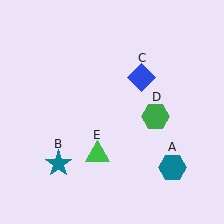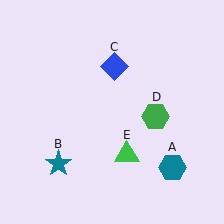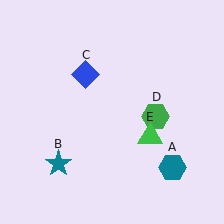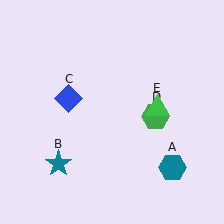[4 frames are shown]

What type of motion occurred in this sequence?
The blue diamond (object C), green triangle (object E) rotated counterclockwise around the center of the scene.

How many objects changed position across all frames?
2 objects changed position: blue diamond (object C), green triangle (object E).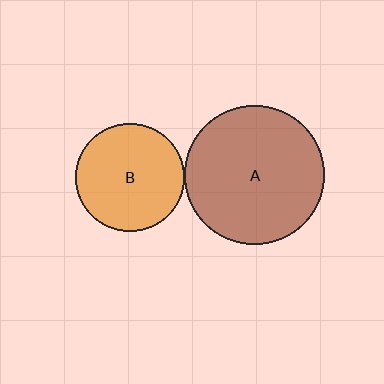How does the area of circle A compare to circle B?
Approximately 1.7 times.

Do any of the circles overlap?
No, none of the circles overlap.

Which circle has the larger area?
Circle A (brown).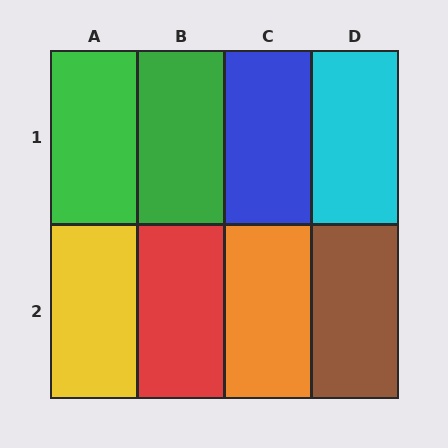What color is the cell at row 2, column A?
Yellow.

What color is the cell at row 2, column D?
Brown.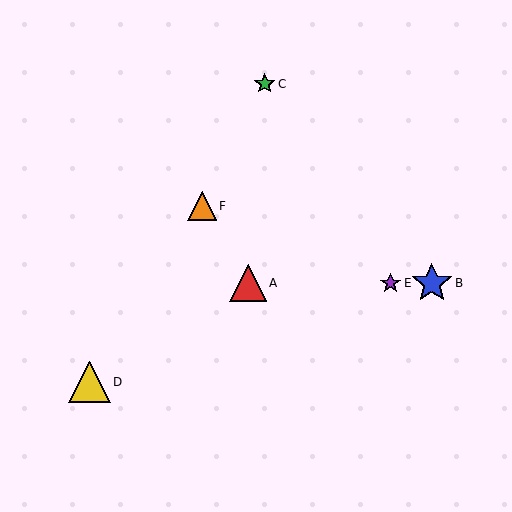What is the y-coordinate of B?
Object B is at y≈283.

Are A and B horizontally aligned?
Yes, both are at y≈283.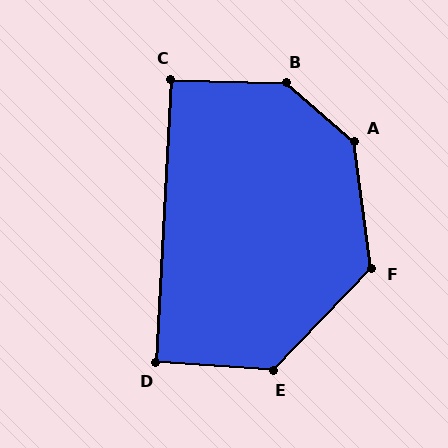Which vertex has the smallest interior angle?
D, at approximately 91 degrees.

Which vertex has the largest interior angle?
B, at approximately 141 degrees.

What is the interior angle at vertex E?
Approximately 130 degrees (obtuse).